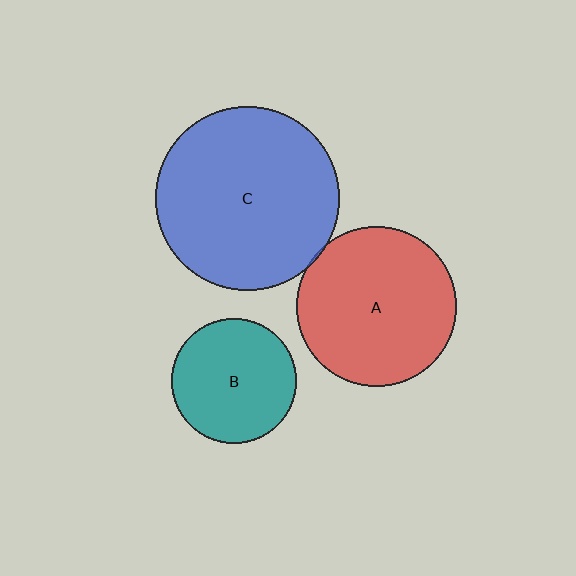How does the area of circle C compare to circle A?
Approximately 1.3 times.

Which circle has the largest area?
Circle C (blue).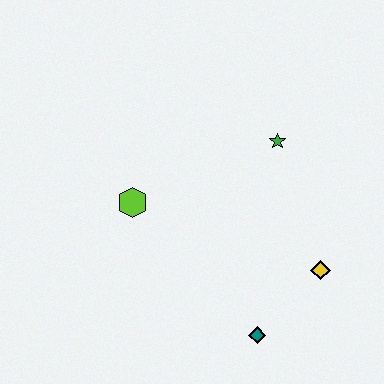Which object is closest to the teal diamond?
The yellow diamond is closest to the teal diamond.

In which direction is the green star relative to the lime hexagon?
The green star is to the right of the lime hexagon.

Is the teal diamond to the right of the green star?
No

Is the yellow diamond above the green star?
No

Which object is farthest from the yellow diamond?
The lime hexagon is farthest from the yellow diamond.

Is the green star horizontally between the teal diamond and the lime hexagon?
No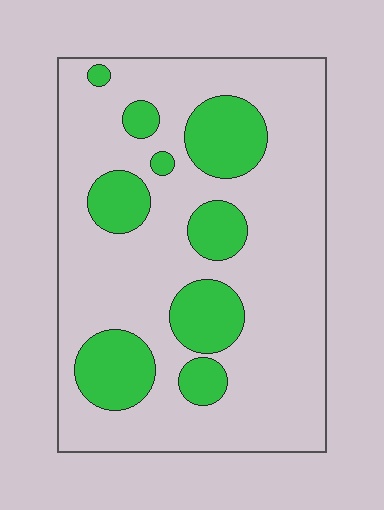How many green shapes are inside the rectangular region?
9.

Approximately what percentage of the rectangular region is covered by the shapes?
Approximately 25%.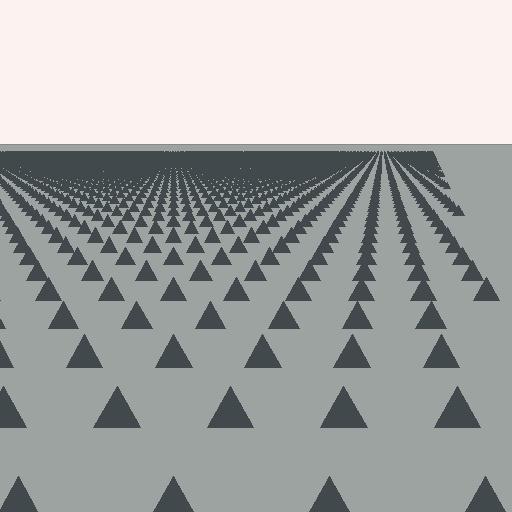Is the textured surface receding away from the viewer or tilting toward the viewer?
The surface is receding away from the viewer. Texture elements get smaller and denser toward the top.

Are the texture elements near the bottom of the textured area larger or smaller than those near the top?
Larger. Near the bottom, elements are closer to the viewer and appear at a bigger on-screen size.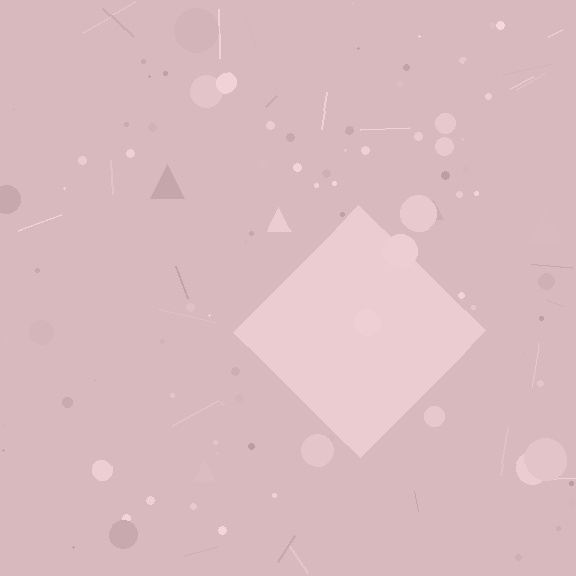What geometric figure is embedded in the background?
A diamond is embedded in the background.